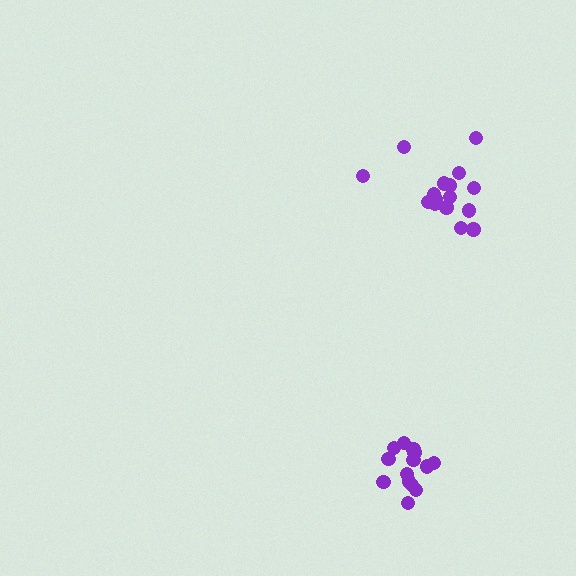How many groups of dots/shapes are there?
There are 2 groups.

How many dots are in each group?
Group 1: 14 dots, Group 2: 16 dots (30 total).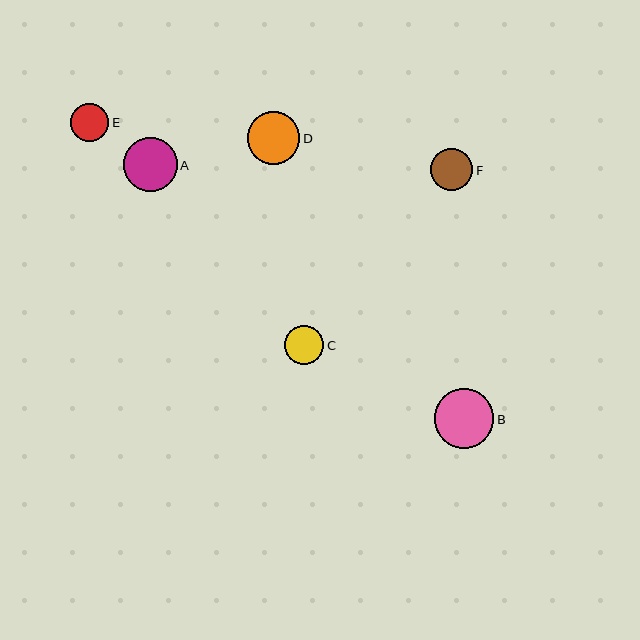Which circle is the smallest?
Circle E is the smallest with a size of approximately 38 pixels.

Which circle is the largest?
Circle B is the largest with a size of approximately 59 pixels.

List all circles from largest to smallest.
From largest to smallest: B, A, D, F, C, E.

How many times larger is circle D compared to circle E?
Circle D is approximately 1.4 times the size of circle E.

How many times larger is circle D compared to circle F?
Circle D is approximately 1.2 times the size of circle F.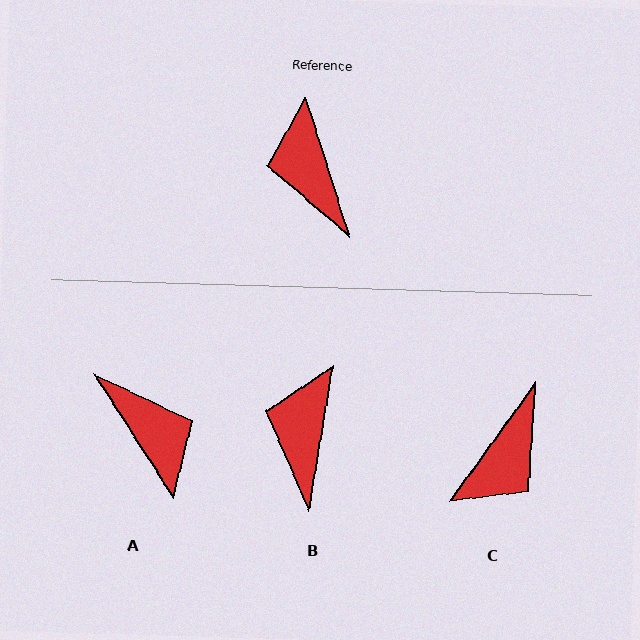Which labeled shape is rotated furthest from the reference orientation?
A, about 165 degrees away.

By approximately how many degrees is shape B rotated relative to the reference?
Approximately 27 degrees clockwise.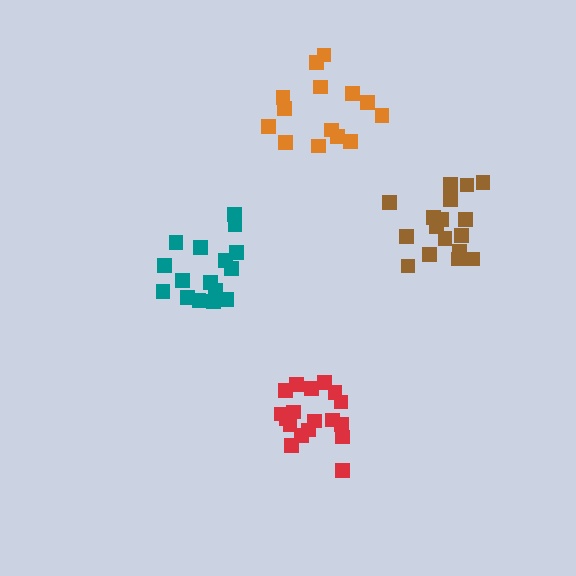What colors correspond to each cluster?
The clusters are colored: orange, red, teal, brown.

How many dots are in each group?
Group 1: 14 dots, Group 2: 18 dots, Group 3: 16 dots, Group 4: 17 dots (65 total).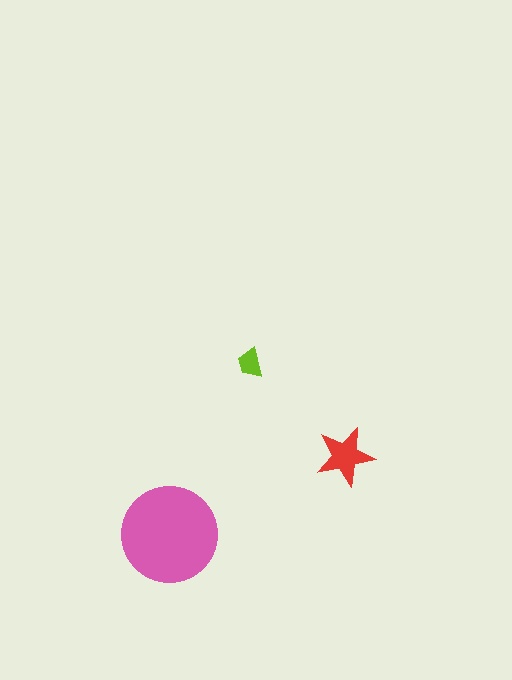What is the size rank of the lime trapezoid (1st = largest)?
3rd.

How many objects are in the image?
There are 3 objects in the image.